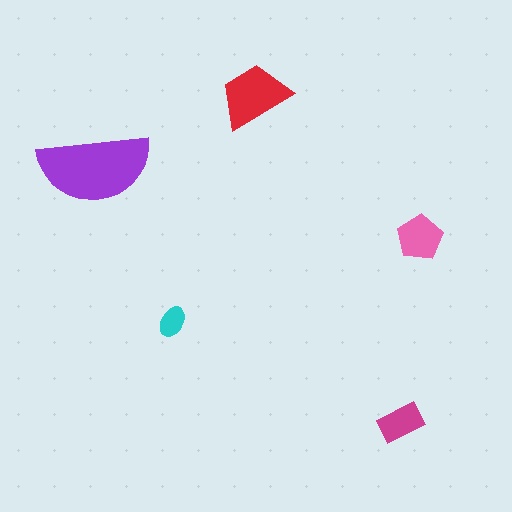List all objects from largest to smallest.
The purple semicircle, the red trapezoid, the pink pentagon, the magenta rectangle, the cyan ellipse.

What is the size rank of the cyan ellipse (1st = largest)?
5th.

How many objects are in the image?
There are 5 objects in the image.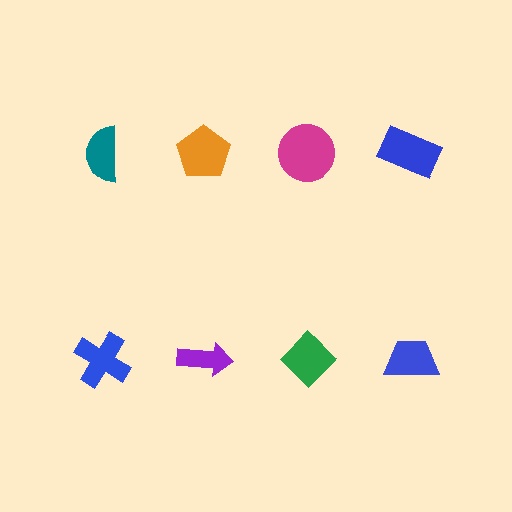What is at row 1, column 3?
A magenta circle.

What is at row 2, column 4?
A blue trapezoid.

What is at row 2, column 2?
A purple arrow.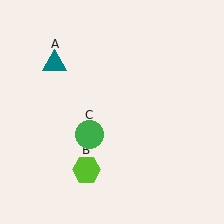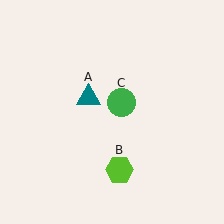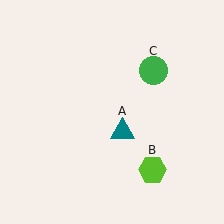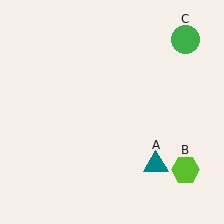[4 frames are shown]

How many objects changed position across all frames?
3 objects changed position: teal triangle (object A), lime hexagon (object B), green circle (object C).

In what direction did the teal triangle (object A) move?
The teal triangle (object A) moved down and to the right.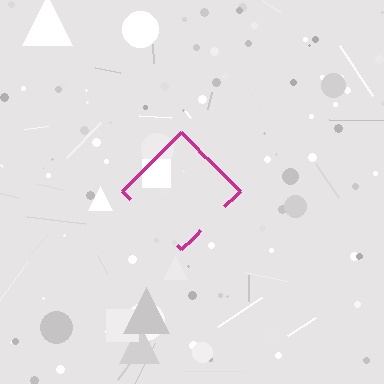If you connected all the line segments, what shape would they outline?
They would outline a diamond.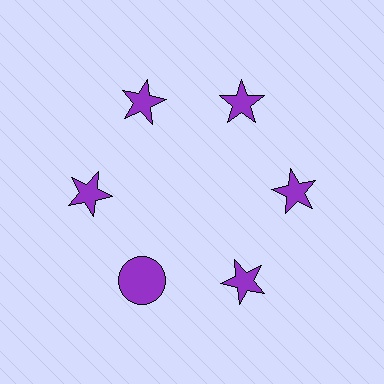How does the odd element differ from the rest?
It has a different shape: circle instead of star.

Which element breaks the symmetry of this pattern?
The purple circle at roughly the 7 o'clock position breaks the symmetry. All other shapes are purple stars.